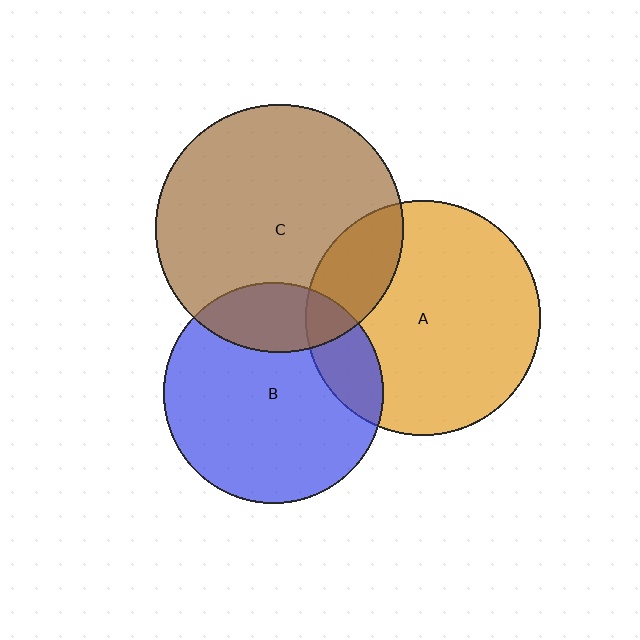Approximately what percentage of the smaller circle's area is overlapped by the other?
Approximately 20%.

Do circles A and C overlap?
Yes.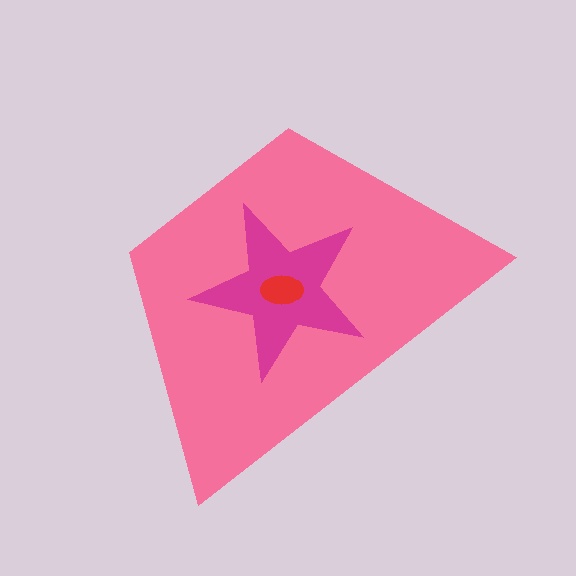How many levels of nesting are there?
3.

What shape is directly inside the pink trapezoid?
The magenta star.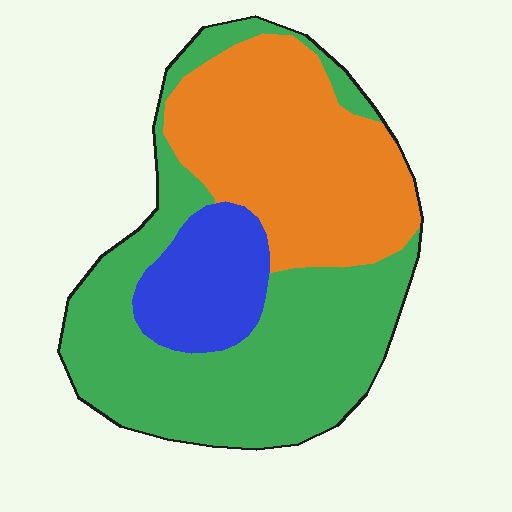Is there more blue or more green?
Green.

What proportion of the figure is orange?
Orange takes up about three eighths (3/8) of the figure.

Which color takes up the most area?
Green, at roughly 50%.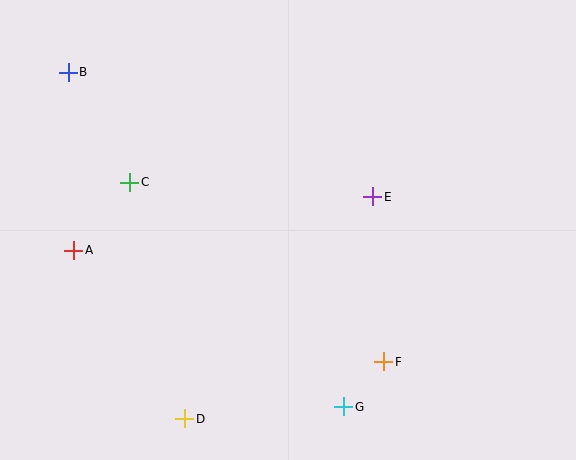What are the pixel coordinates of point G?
Point G is at (344, 407).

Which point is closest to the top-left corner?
Point B is closest to the top-left corner.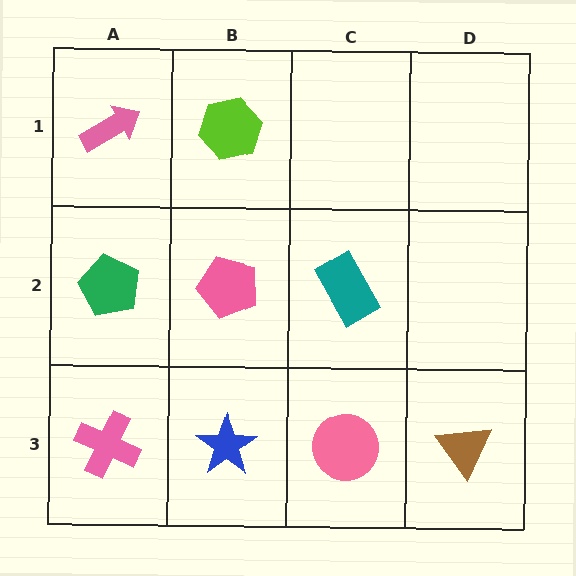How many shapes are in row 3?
4 shapes.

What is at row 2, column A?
A green pentagon.